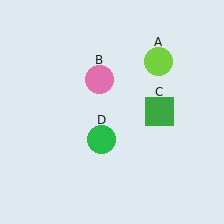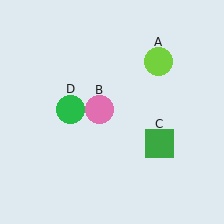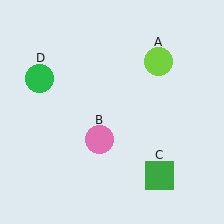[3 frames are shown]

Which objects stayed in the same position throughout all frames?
Lime circle (object A) remained stationary.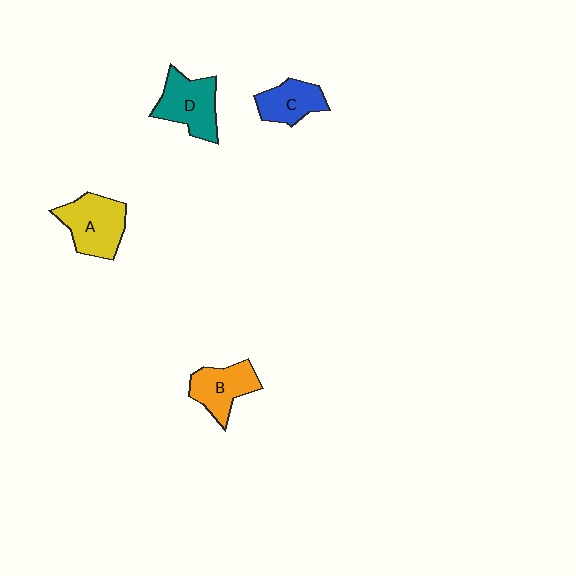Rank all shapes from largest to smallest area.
From largest to smallest: A (yellow), D (teal), B (orange), C (blue).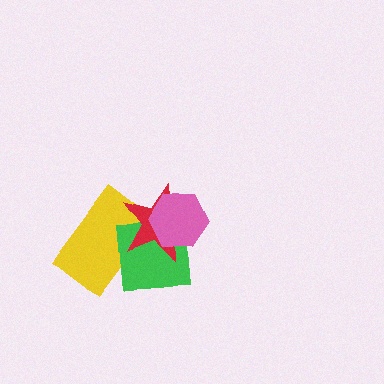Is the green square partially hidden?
Yes, it is partially covered by another shape.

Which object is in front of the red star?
The pink hexagon is in front of the red star.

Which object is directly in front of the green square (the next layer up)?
The red star is directly in front of the green square.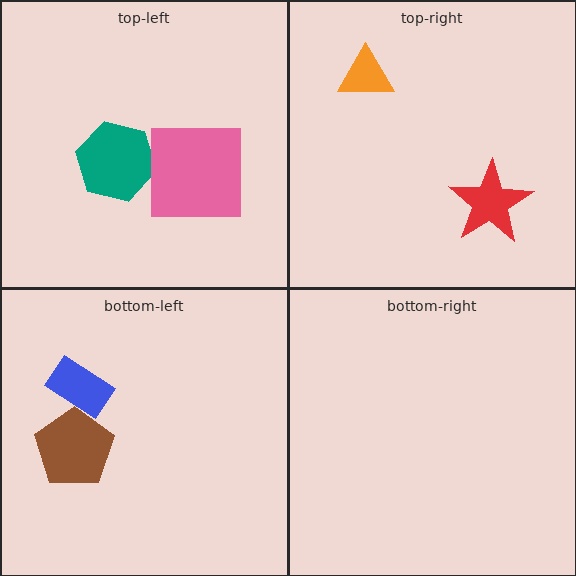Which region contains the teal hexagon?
The top-left region.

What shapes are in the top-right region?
The red star, the orange triangle.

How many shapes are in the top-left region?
2.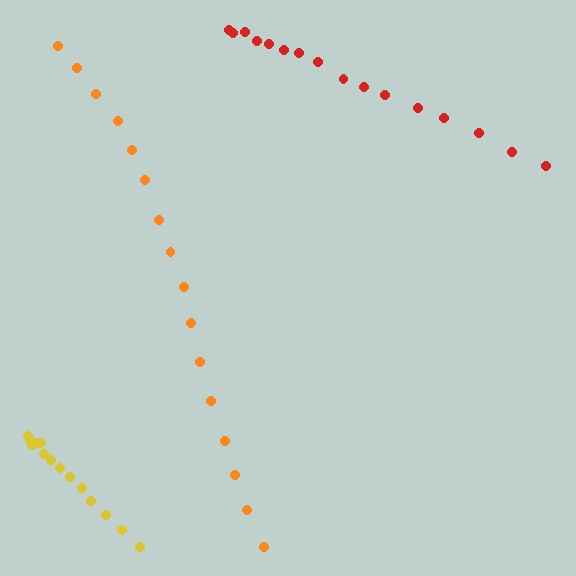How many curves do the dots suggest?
There are 3 distinct paths.